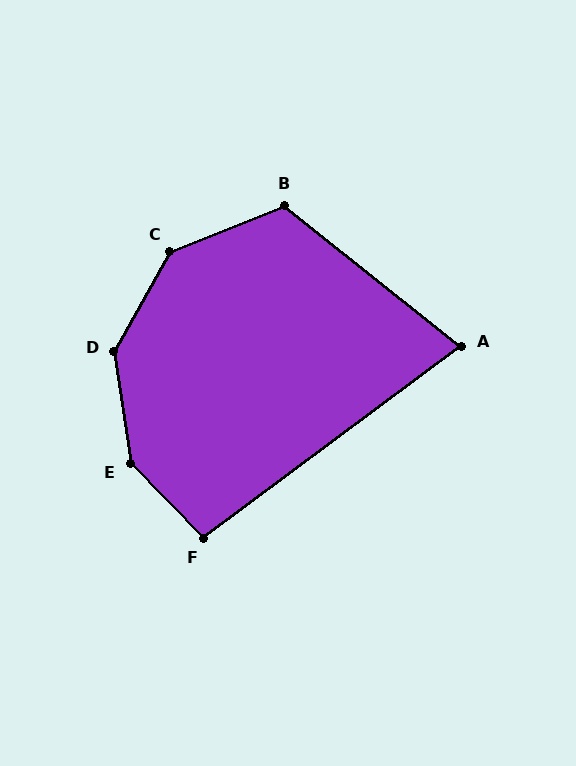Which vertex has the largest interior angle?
E, at approximately 144 degrees.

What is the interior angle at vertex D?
Approximately 143 degrees (obtuse).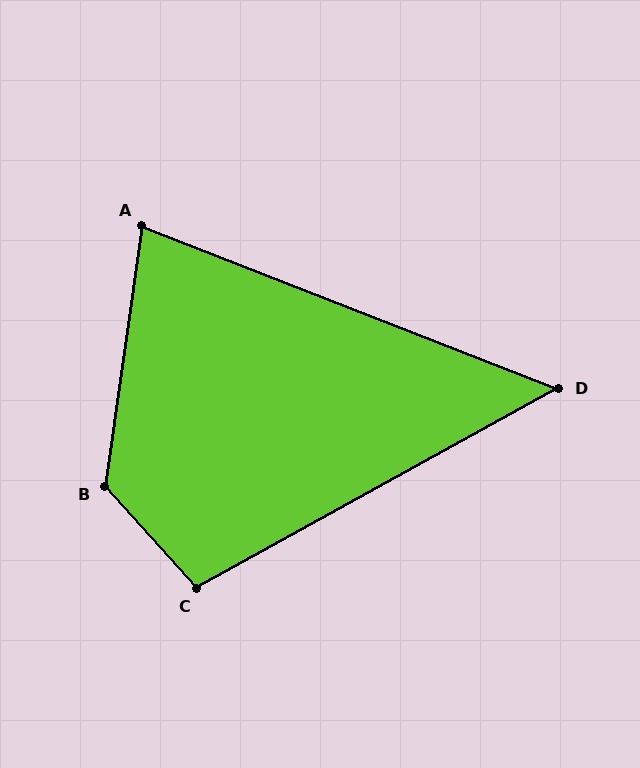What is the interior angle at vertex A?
Approximately 77 degrees (acute).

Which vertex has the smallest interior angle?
D, at approximately 50 degrees.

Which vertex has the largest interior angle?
B, at approximately 130 degrees.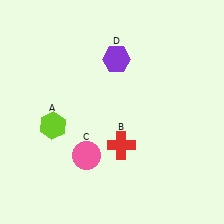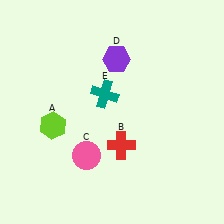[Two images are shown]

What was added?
A teal cross (E) was added in Image 2.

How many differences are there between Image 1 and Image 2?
There is 1 difference between the two images.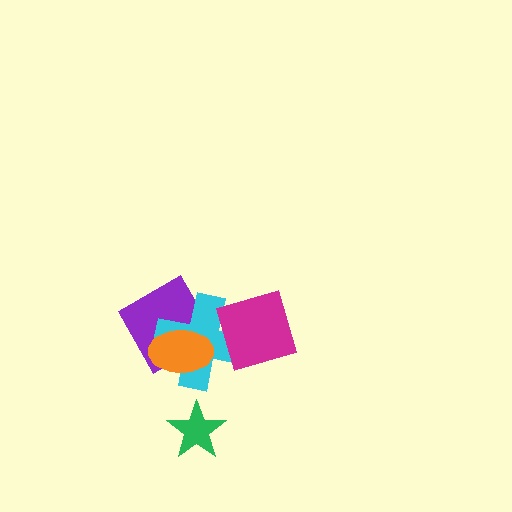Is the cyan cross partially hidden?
Yes, it is partially covered by another shape.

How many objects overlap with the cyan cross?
3 objects overlap with the cyan cross.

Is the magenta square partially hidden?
No, no other shape covers it.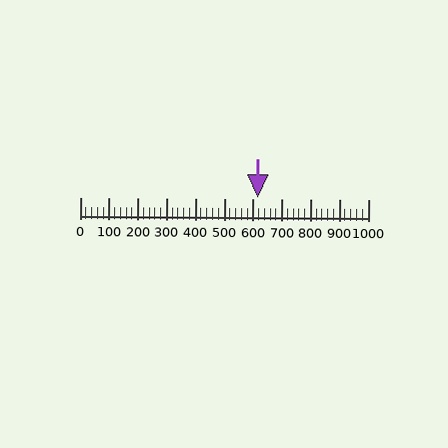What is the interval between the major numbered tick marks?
The major tick marks are spaced 100 units apart.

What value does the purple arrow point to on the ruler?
The purple arrow points to approximately 616.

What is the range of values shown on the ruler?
The ruler shows values from 0 to 1000.